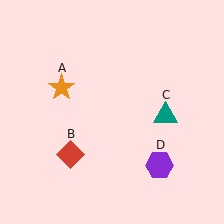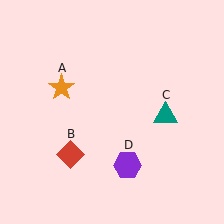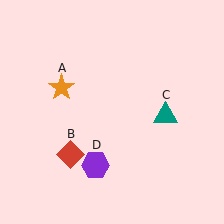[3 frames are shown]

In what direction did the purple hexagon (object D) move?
The purple hexagon (object D) moved left.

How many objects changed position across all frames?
1 object changed position: purple hexagon (object D).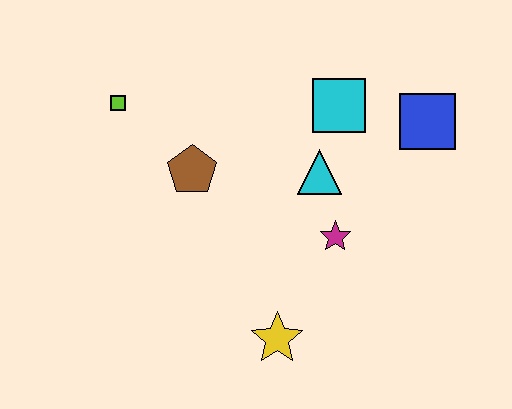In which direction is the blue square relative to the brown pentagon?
The blue square is to the right of the brown pentagon.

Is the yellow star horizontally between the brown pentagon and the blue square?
Yes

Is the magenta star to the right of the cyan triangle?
Yes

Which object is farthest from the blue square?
The lime square is farthest from the blue square.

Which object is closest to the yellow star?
The magenta star is closest to the yellow star.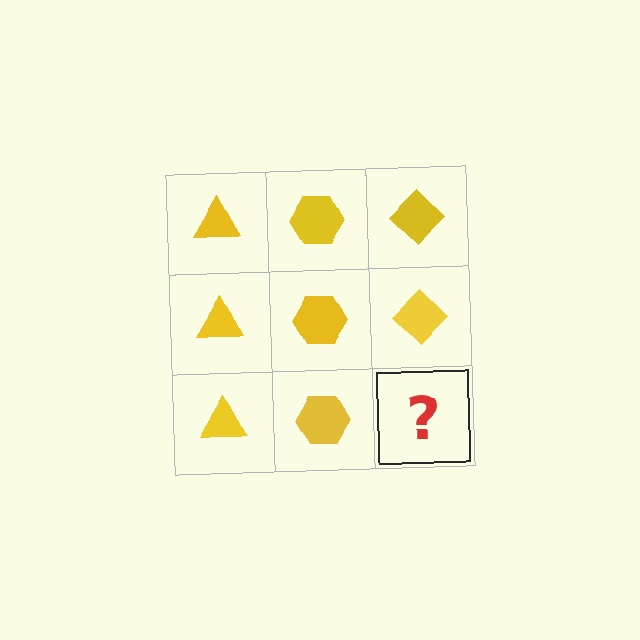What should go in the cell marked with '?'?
The missing cell should contain a yellow diamond.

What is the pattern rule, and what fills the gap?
The rule is that each column has a consistent shape. The gap should be filled with a yellow diamond.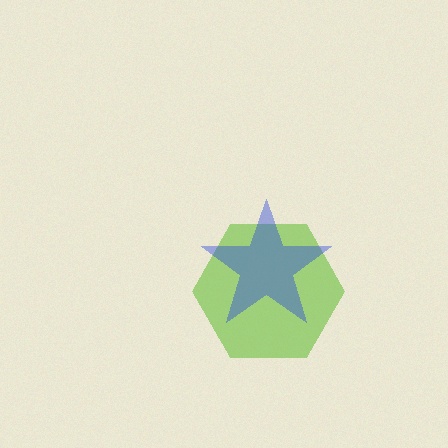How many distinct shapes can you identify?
There are 2 distinct shapes: a lime hexagon, a blue star.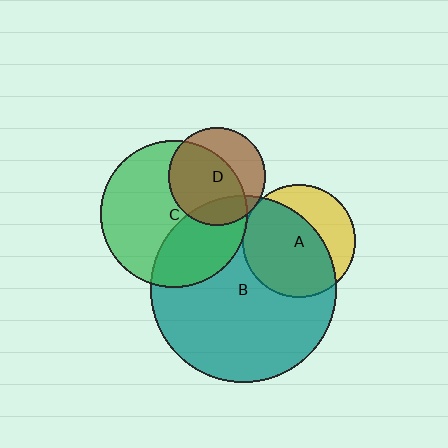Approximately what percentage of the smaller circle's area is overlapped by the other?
Approximately 20%.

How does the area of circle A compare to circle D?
Approximately 1.4 times.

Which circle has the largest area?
Circle B (teal).